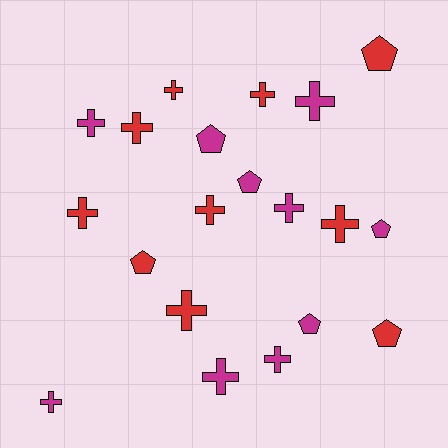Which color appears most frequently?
Red, with 10 objects.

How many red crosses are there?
There are 7 red crosses.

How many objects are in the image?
There are 20 objects.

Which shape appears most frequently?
Cross, with 13 objects.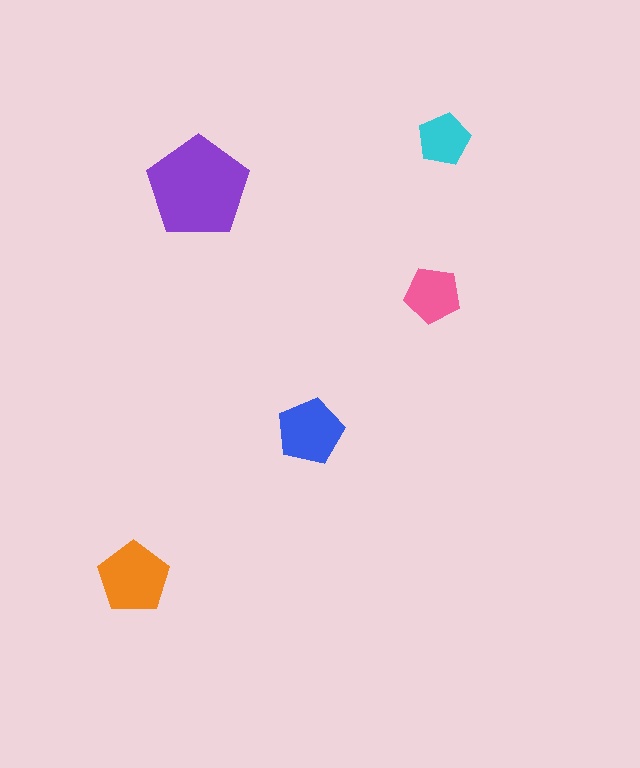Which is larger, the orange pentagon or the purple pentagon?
The purple one.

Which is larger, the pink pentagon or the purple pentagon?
The purple one.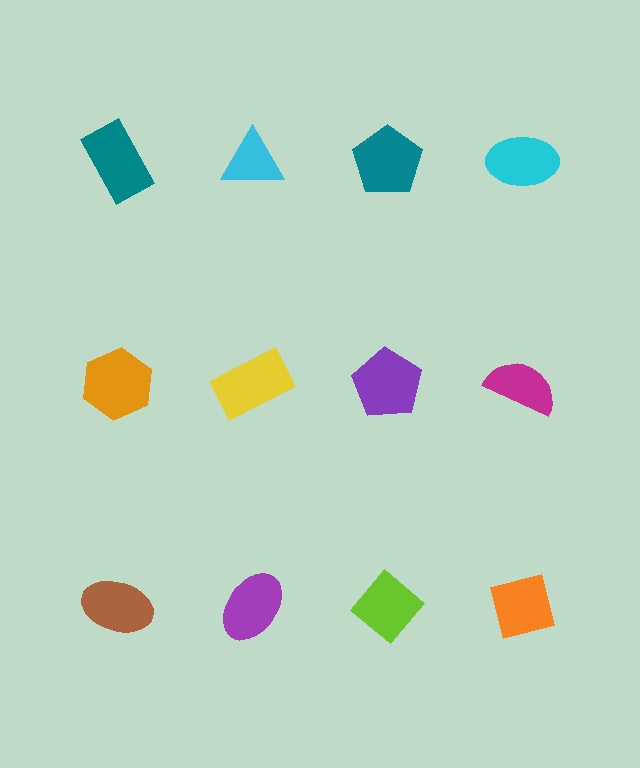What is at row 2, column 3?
A purple pentagon.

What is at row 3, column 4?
An orange square.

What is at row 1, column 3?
A teal pentagon.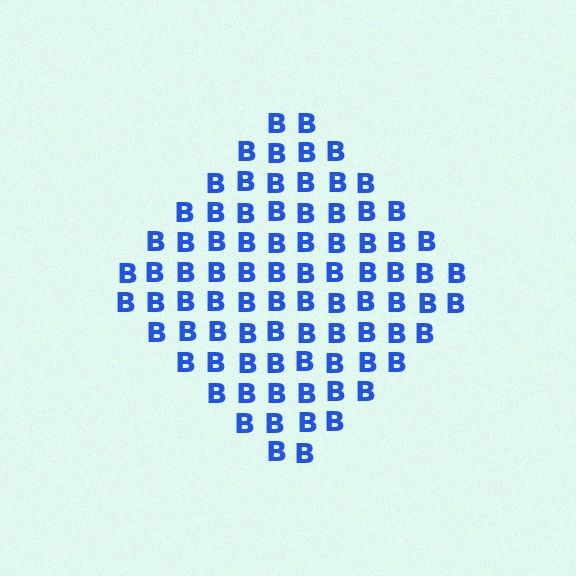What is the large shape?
The large shape is a diamond.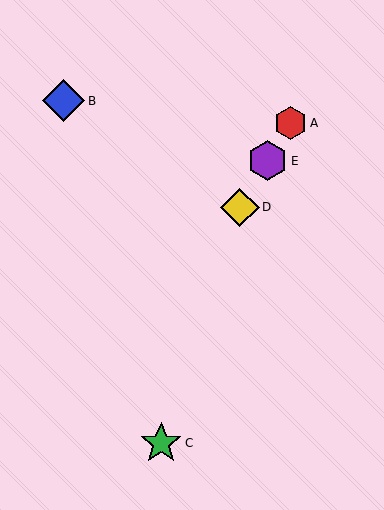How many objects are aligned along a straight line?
3 objects (A, D, E) are aligned along a straight line.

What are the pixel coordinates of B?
Object B is at (64, 101).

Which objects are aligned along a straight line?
Objects A, D, E are aligned along a straight line.